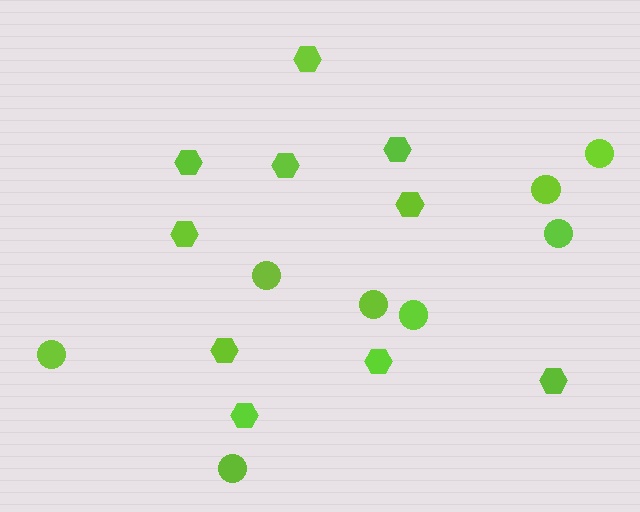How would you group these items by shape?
There are 2 groups: one group of circles (8) and one group of hexagons (10).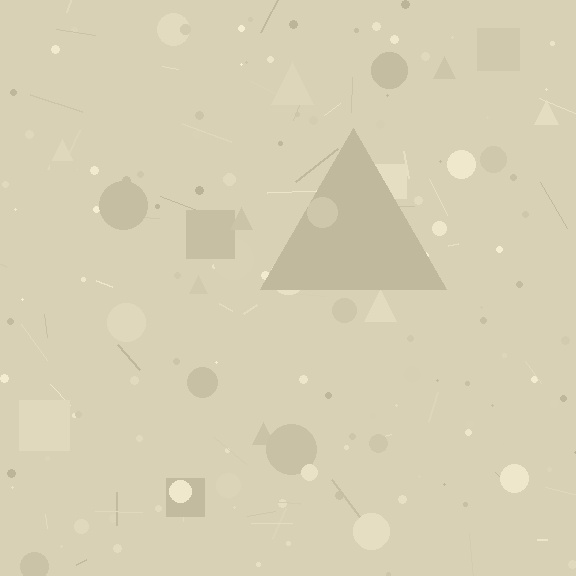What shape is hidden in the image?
A triangle is hidden in the image.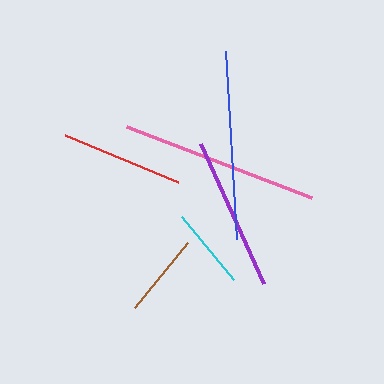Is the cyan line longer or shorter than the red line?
The red line is longer than the cyan line.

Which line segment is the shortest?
The cyan line is the shortest at approximately 81 pixels.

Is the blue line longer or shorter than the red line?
The blue line is longer than the red line.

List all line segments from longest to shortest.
From longest to shortest: pink, blue, purple, red, brown, cyan.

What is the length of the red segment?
The red segment is approximately 122 pixels long.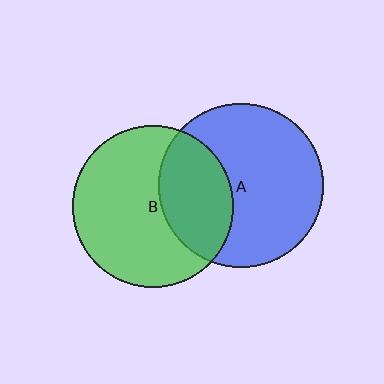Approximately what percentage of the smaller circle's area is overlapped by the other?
Approximately 35%.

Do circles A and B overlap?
Yes.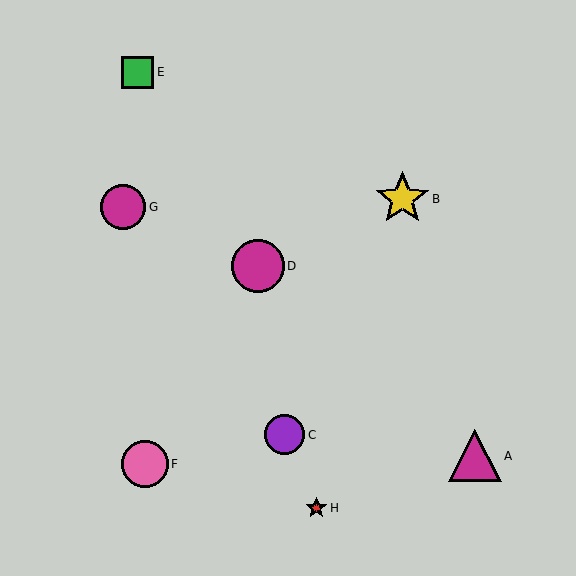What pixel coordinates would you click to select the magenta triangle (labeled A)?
Click at (475, 456) to select the magenta triangle A.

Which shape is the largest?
The yellow star (labeled B) is the largest.